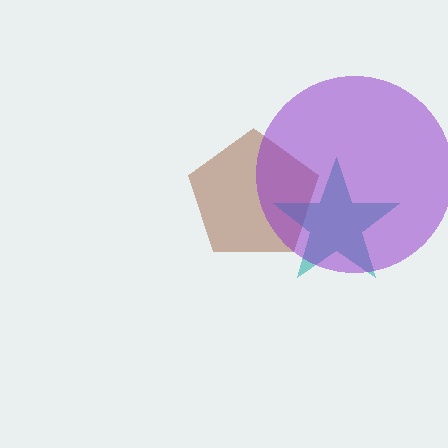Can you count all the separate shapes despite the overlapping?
Yes, there are 3 separate shapes.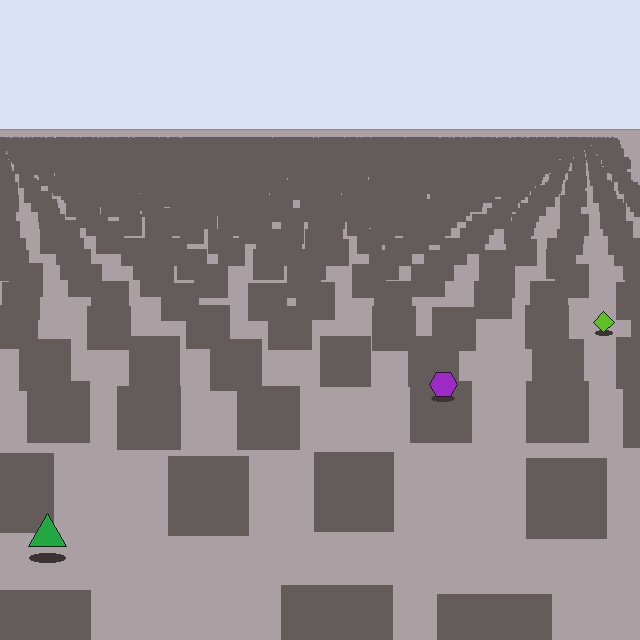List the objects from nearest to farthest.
From nearest to farthest: the green triangle, the purple hexagon, the lime diamond.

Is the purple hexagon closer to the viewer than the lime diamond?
Yes. The purple hexagon is closer — you can tell from the texture gradient: the ground texture is coarser near it.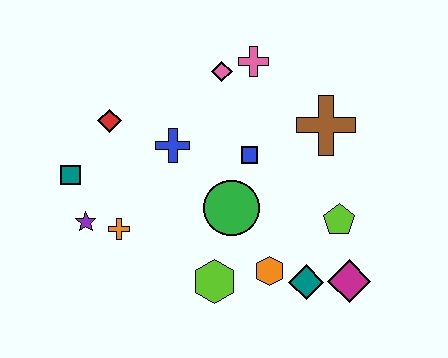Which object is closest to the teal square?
The purple star is closest to the teal square.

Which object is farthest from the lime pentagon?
The teal square is farthest from the lime pentagon.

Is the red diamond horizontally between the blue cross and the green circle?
No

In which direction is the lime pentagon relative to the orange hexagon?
The lime pentagon is to the right of the orange hexagon.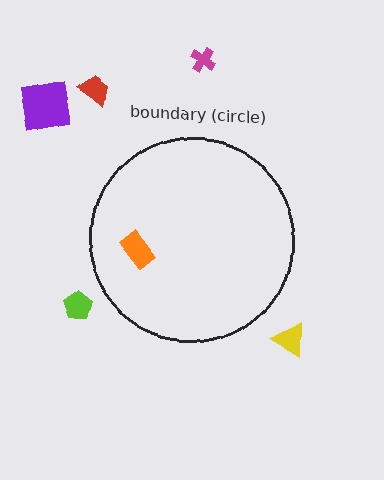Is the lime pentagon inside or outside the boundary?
Outside.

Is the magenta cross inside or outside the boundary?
Outside.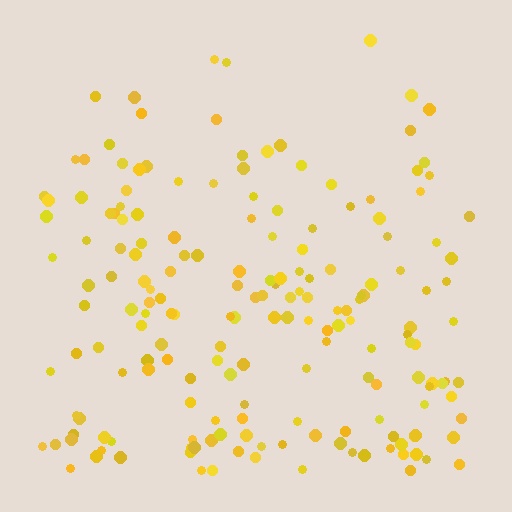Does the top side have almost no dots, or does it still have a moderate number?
Still a moderate number, just noticeably fewer than the bottom.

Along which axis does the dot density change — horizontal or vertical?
Vertical.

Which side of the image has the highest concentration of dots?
The bottom.